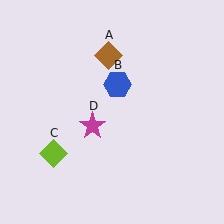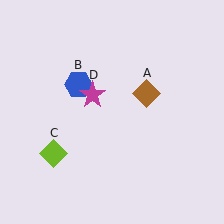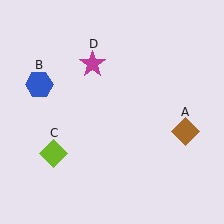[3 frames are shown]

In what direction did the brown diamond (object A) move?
The brown diamond (object A) moved down and to the right.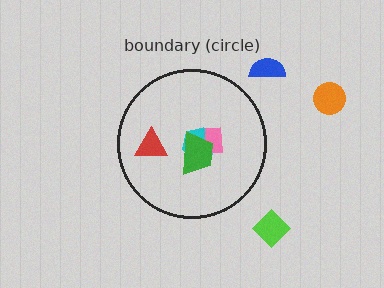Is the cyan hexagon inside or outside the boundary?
Inside.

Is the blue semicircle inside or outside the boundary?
Outside.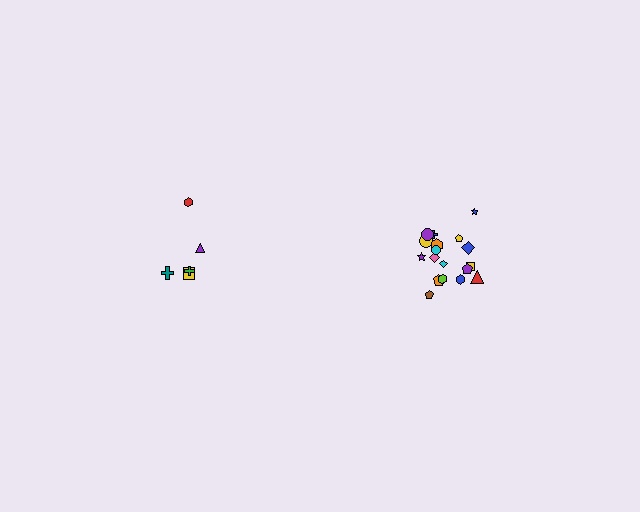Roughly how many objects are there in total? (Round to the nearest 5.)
Roughly 25 objects in total.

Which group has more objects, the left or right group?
The right group.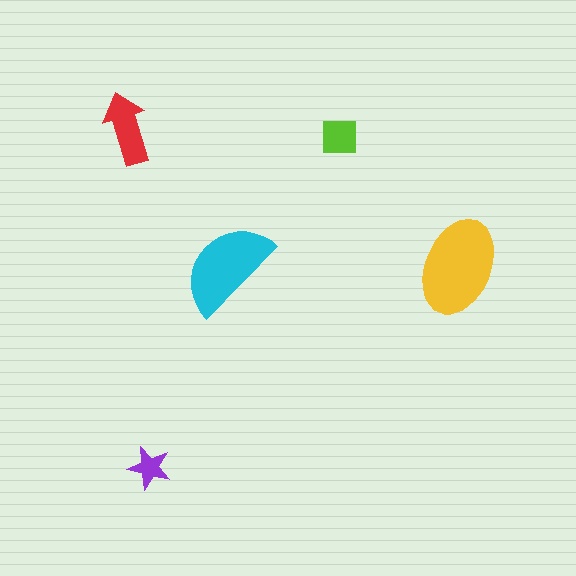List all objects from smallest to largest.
The purple star, the lime square, the red arrow, the cyan semicircle, the yellow ellipse.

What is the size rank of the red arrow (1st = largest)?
3rd.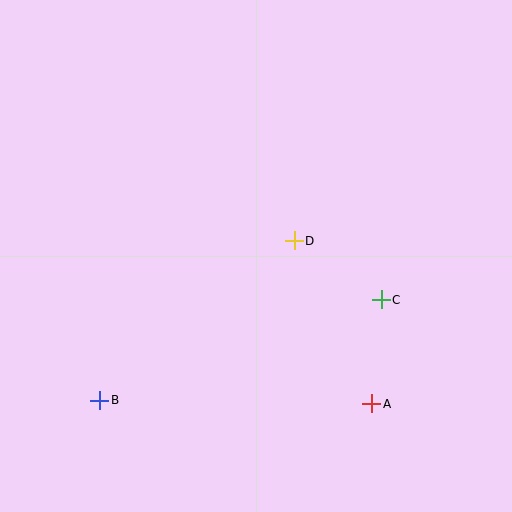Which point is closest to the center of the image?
Point D at (294, 241) is closest to the center.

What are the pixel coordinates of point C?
Point C is at (381, 300).